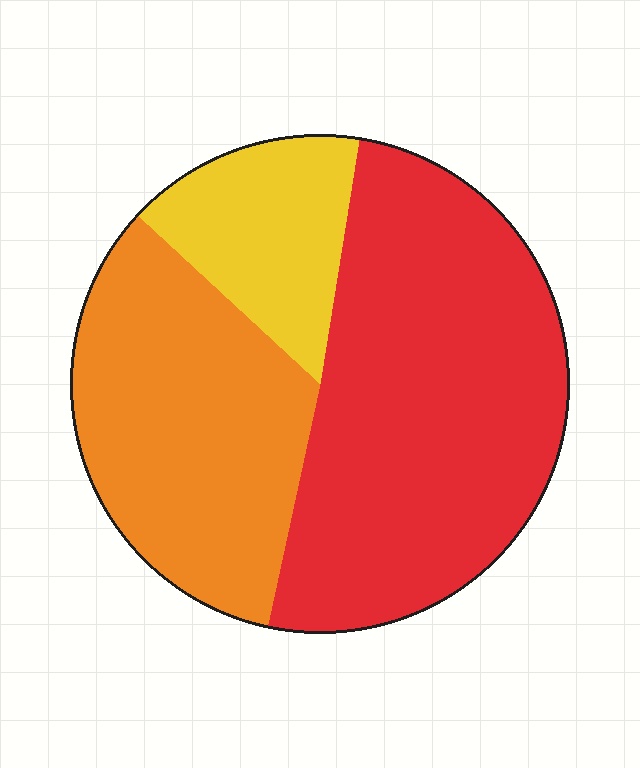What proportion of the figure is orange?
Orange takes up about one third (1/3) of the figure.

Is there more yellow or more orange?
Orange.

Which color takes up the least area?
Yellow, at roughly 15%.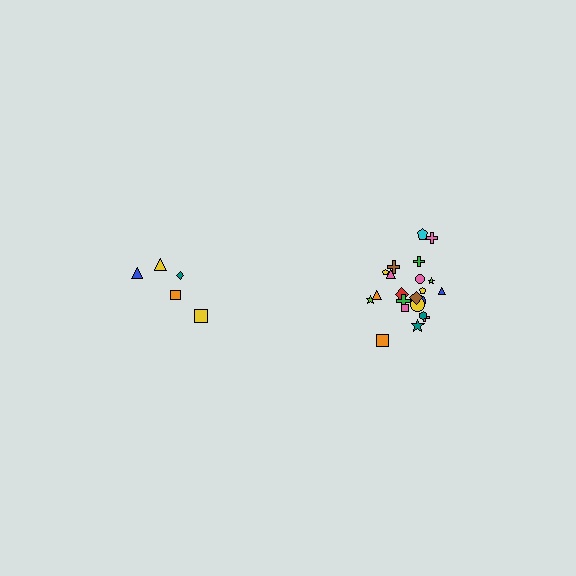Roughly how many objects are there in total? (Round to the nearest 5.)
Roughly 25 objects in total.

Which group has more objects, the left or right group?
The right group.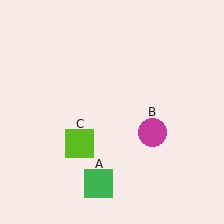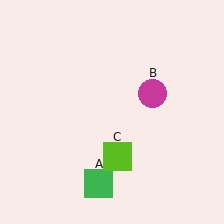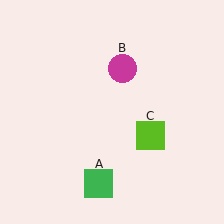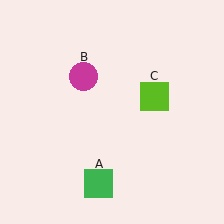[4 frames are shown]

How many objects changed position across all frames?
2 objects changed position: magenta circle (object B), lime square (object C).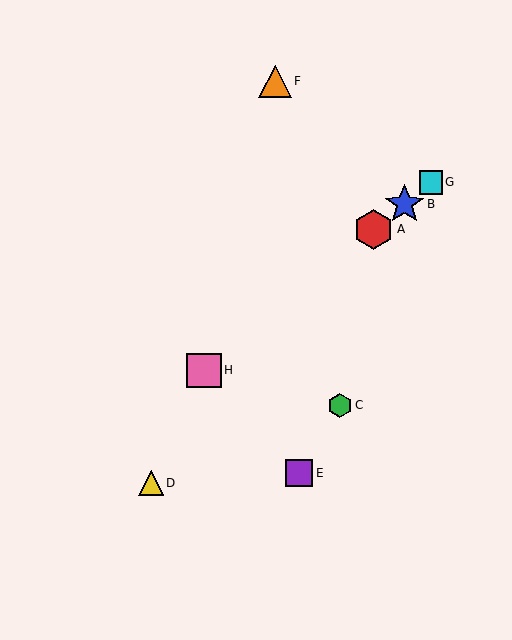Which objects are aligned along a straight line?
Objects A, B, G, H are aligned along a straight line.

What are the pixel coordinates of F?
Object F is at (275, 81).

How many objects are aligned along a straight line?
4 objects (A, B, G, H) are aligned along a straight line.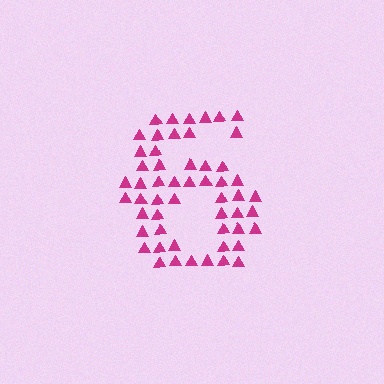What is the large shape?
The large shape is the digit 6.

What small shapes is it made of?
It is made of small triangles.